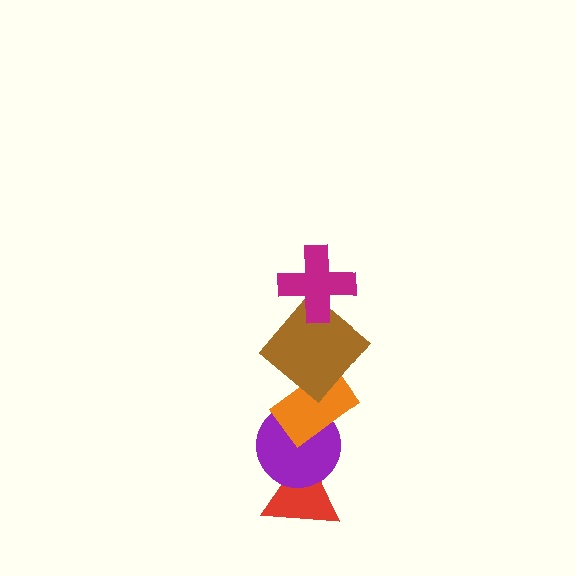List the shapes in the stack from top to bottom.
From top to bottom: the magenta cross, the brown diamond, the orange rectangle, the purple circle, the red triangle.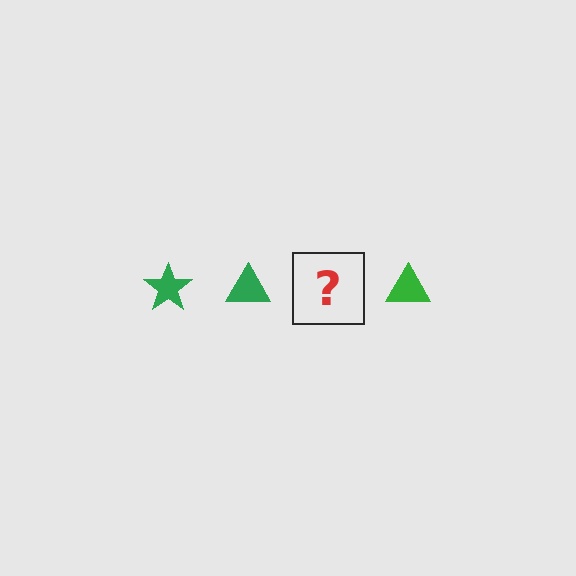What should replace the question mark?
The question mark should be replaced with a green star.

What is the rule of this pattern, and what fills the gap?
The rule is that the pattern cycles through star, triangle shapes in green. The gap should be filled with a green star.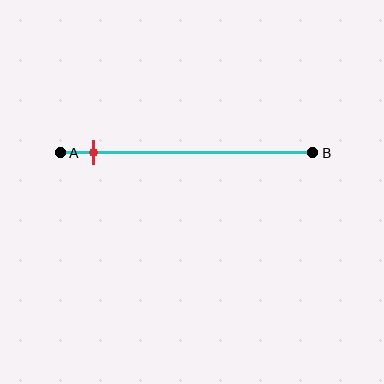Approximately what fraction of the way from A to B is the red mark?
The red mark is approximately 15% of the way from A to B.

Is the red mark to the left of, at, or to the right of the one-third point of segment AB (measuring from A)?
The red mark is to the left of the one-third point of segment AB.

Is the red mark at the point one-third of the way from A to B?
No, the mark is at about 15% from A, not at the 33% one-third point.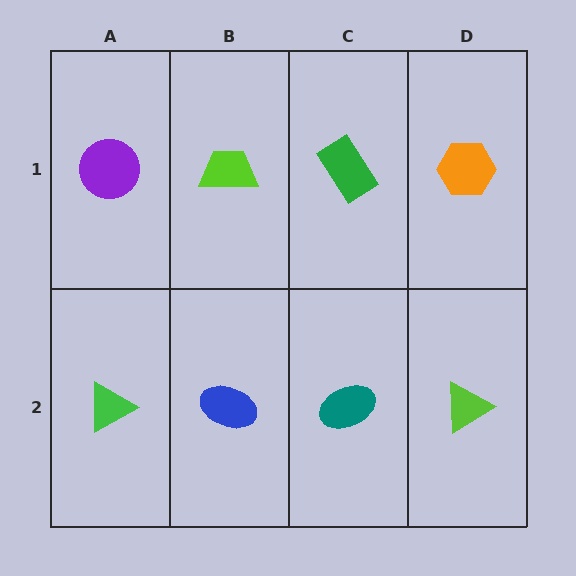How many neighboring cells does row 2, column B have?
3.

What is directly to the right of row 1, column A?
A lime trapezoid.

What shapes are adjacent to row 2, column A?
A purple circle (row 1, column A), a blue ellipse (row 2, column B).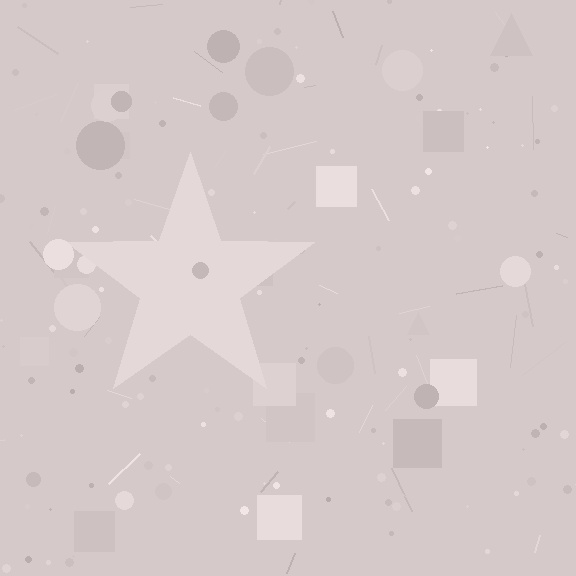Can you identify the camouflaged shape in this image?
The camouflaged shape is a star.